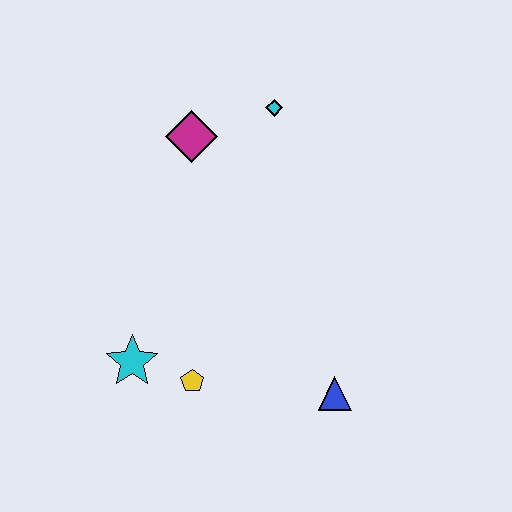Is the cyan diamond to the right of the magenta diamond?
Yes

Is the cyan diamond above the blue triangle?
Yes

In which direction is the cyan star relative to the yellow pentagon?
The cyan star is to the left of the yellow pentagon.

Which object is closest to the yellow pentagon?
The cyan star is closest to the yellow pentagon.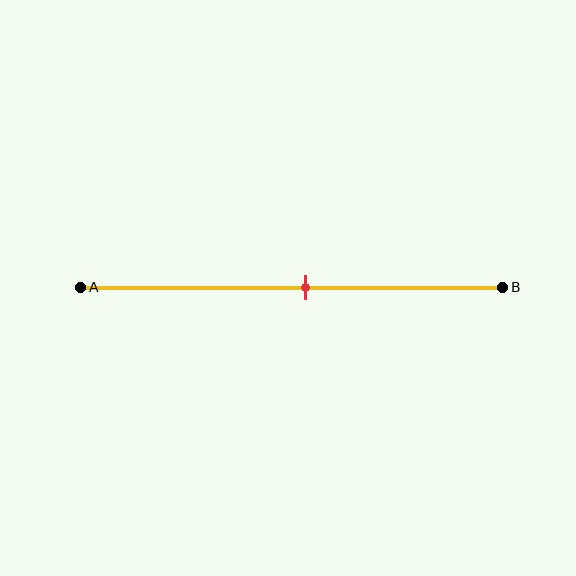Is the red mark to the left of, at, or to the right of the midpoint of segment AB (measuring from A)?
The red mark is to the right of the midpoint of segment AB.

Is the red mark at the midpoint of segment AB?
No, the mark is at about 55% from A, not at the 50% midpoint.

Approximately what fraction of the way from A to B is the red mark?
The red mark is approximately 55% of the way from A to B.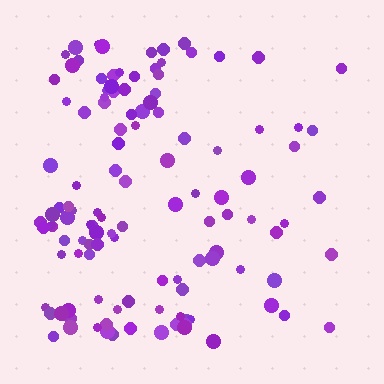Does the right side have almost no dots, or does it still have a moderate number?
Still a moderate number, just noticeably fewer than the left.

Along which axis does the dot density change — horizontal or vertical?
Horizontal.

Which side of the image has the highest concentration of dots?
The left.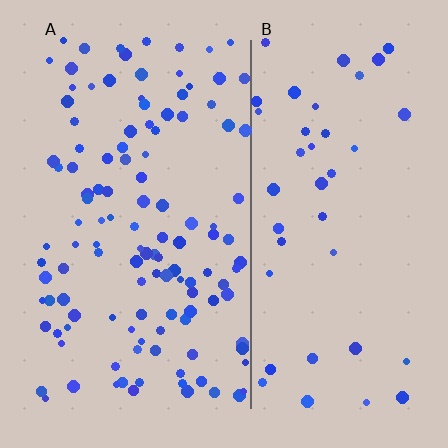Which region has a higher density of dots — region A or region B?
A (the left).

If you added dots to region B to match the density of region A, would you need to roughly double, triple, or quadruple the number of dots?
Approximately triple.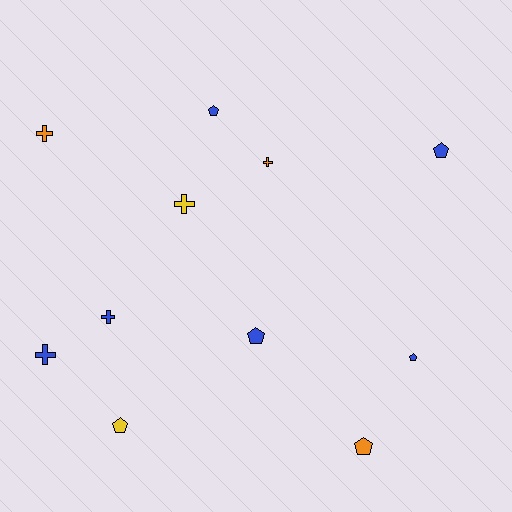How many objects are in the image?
There are 11 objects.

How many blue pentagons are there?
There are 4 blue pentagons.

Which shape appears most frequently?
Pentagon, with 6 objects.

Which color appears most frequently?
Blue, with 6 objects.